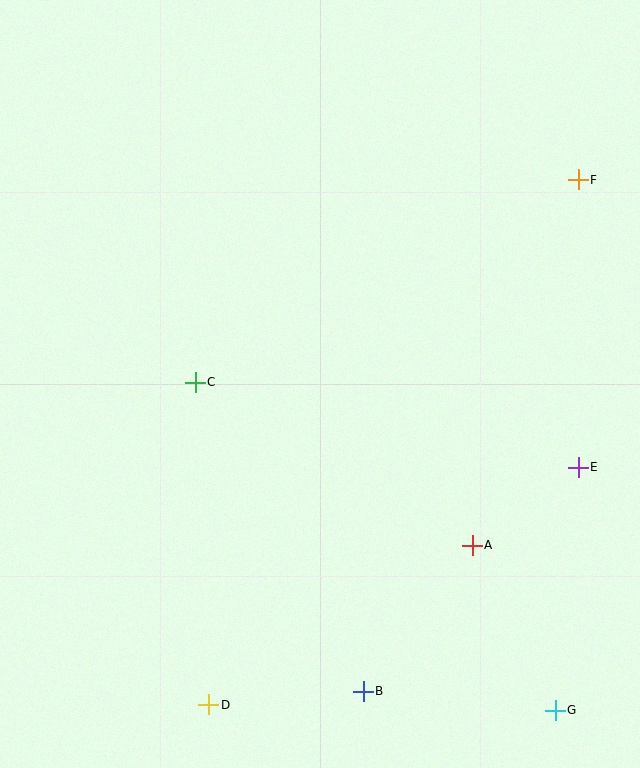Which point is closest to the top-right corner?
Point F is closest to the top-right corner.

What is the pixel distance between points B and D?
The distance between B and D is 155 pixels.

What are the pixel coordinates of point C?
Point C is at (195, 382).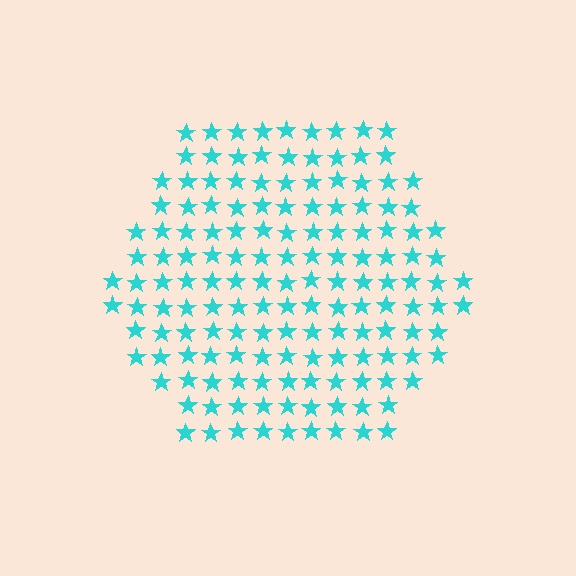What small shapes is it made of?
It is made of small stars.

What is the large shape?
The large shape is a hexagon.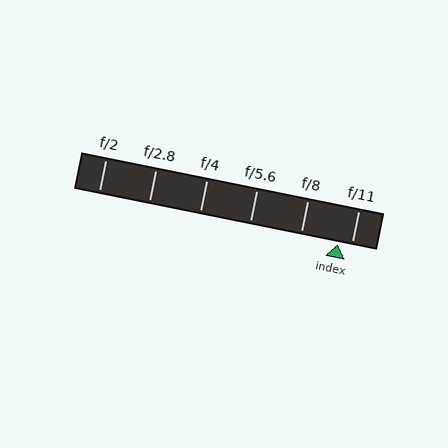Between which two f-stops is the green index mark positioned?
The index mark is between f/8 and f/11.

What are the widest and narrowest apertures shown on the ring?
The widest aperture shown is f/2 and the narrowest is f/11.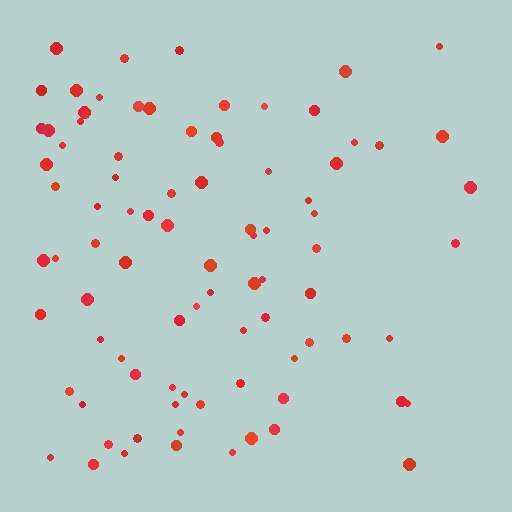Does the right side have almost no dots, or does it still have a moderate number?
Still a moderate number, just noticeably fewer than the left.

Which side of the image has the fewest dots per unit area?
The right.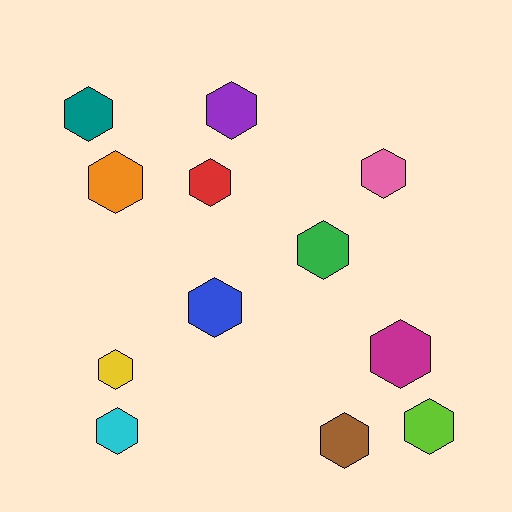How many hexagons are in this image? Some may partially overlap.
There are 12 hexagons.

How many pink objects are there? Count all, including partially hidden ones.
There is 1 pink object.